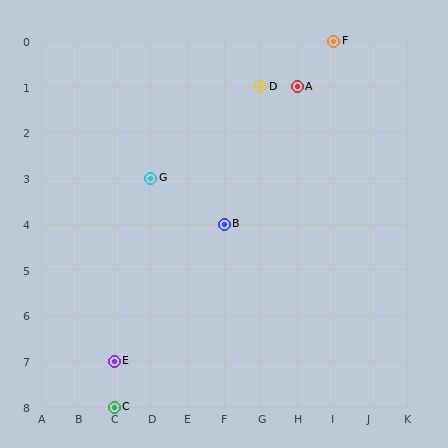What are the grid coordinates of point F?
Point F is at grid coordinates (I, 0).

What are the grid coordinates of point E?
Point E is at grid coordinates (C, 7).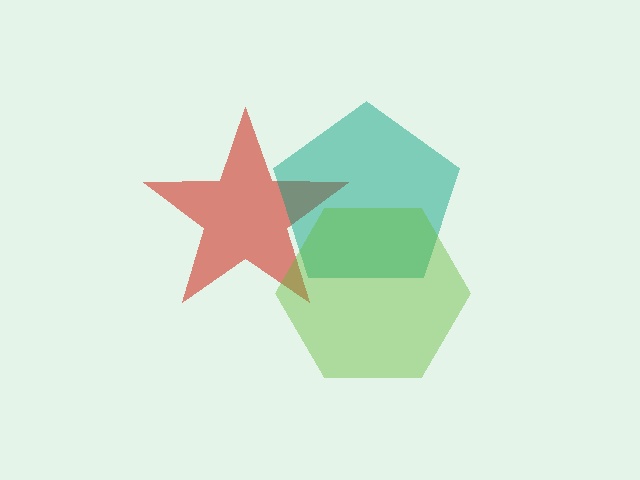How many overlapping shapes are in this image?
There are 3 overlapping shapes in the image.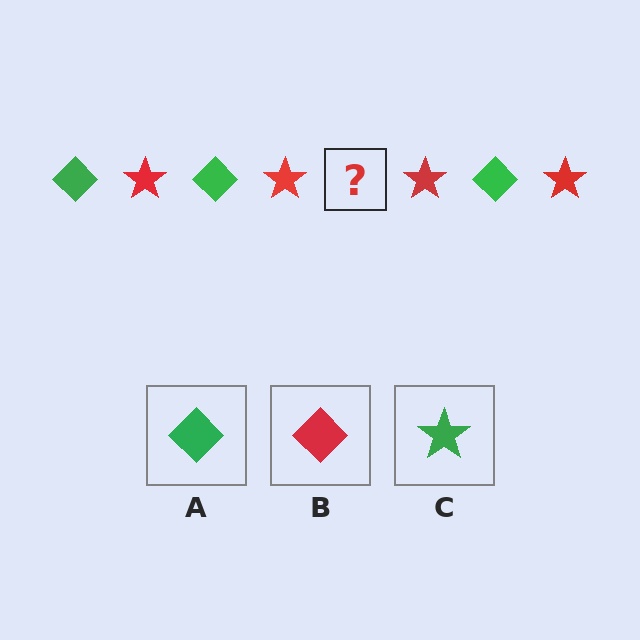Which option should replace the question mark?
Option A.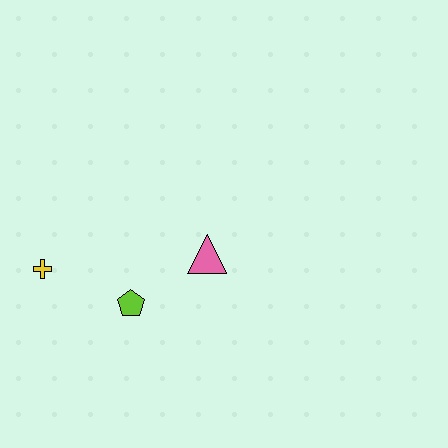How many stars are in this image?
There are no stars.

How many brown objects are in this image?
There are no brown objects.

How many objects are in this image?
There are 3 objects.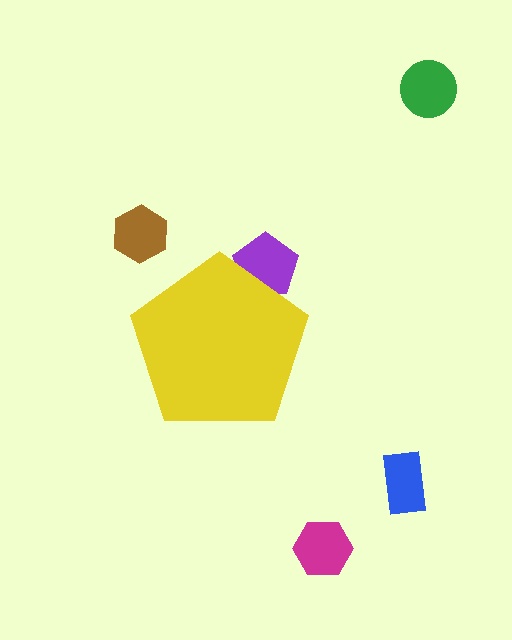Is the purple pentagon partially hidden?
Yes, the purple pentagon is partially hidden behind the yellow pentagon.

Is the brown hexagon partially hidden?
No, the brown hexagon is fully visible.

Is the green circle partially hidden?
No, the green circle is fully visible.